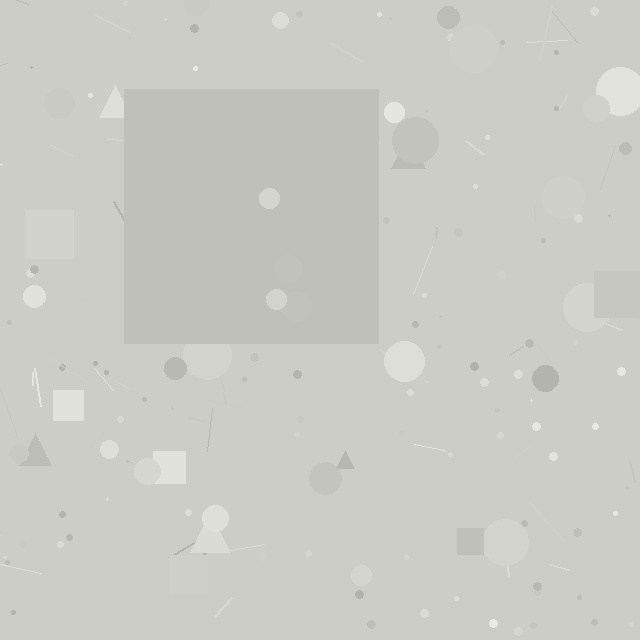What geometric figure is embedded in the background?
A square is embedded in the background.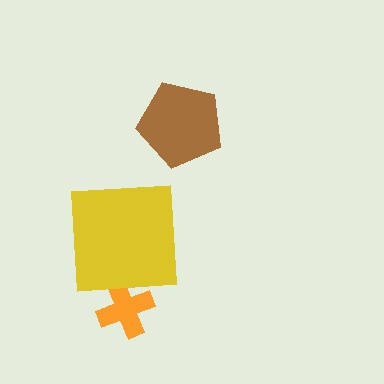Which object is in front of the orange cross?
The yellow square is in front of the orange cross.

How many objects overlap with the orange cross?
1 object overlaps with the orange cross.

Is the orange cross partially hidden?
Yes, it is partially covered by another shape.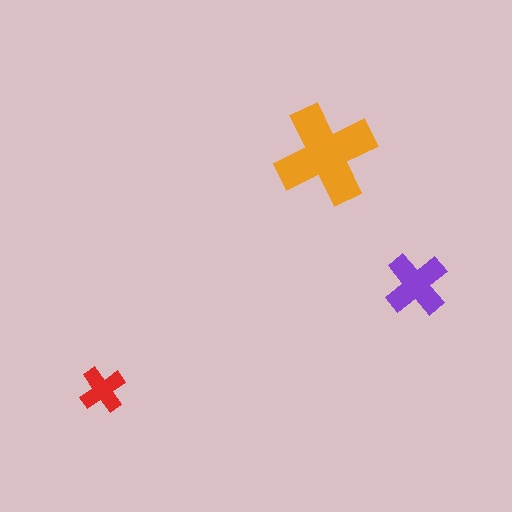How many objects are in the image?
There are 3 objects in the image.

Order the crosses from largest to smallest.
the orange one, the purple one, the red one.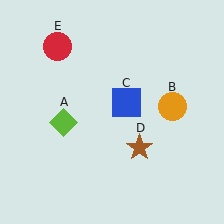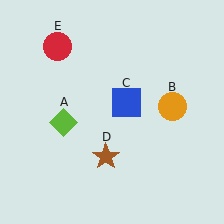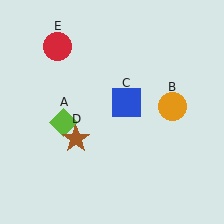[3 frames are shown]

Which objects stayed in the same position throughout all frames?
Lime diamond (object A) and orange circle (object B) and blue square (object C) and red circle (object E) remained stationary.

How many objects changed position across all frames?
1 object changed position: brown star (object D).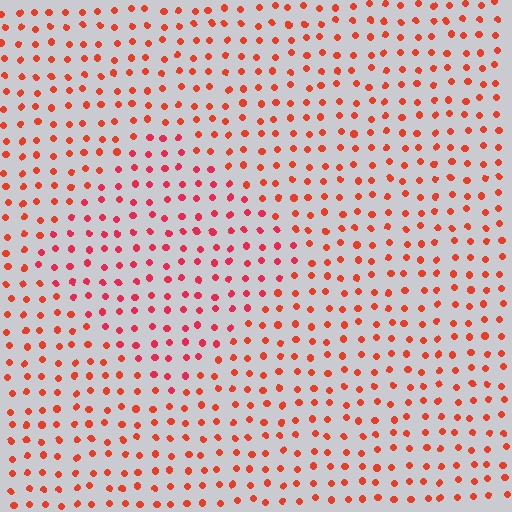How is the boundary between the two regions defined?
The boundary is defined purely by a slight shift in hue (about 19 degrees). Spacing, size, and orientation are identical on both sides.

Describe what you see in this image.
The image is filled with small red elements in a uniform arrangement. A diamond-shaped region is visible where the elements are tinted to a slightly different hue, forming a subtle color boundary.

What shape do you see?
I see a diamond.